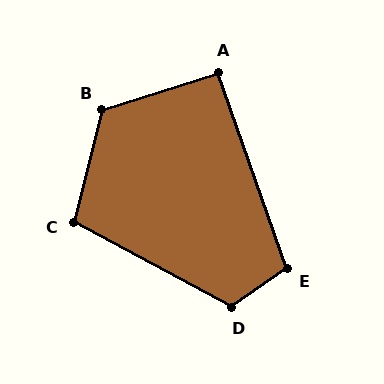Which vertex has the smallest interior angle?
A, at approximately 92 degrees.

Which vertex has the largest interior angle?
B, at approximately 122 degrees.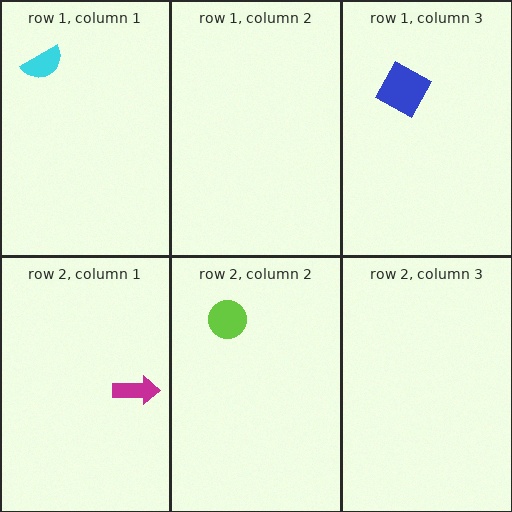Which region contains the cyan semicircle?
The row 1, column 1 region.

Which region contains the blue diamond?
The row 1, column 3 region.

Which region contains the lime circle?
The row 2, column 2 region.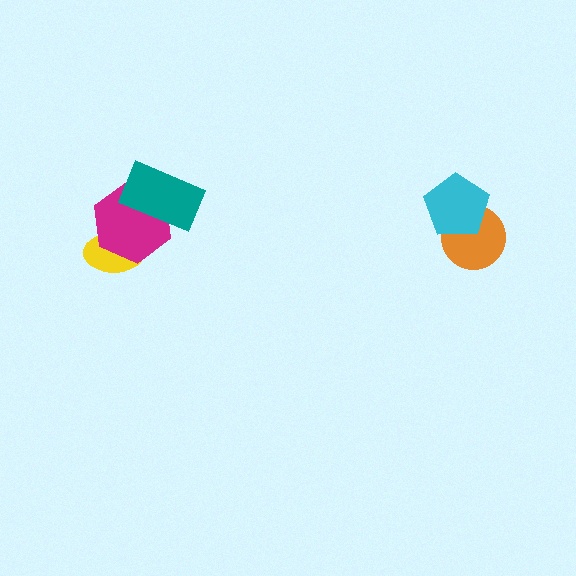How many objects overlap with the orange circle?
1 object overlaps with the orange circle.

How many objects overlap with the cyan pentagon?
1 object overlaps with the cyan pentagon.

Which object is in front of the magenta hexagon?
The teal rectangle is in front of the magenta hexagon.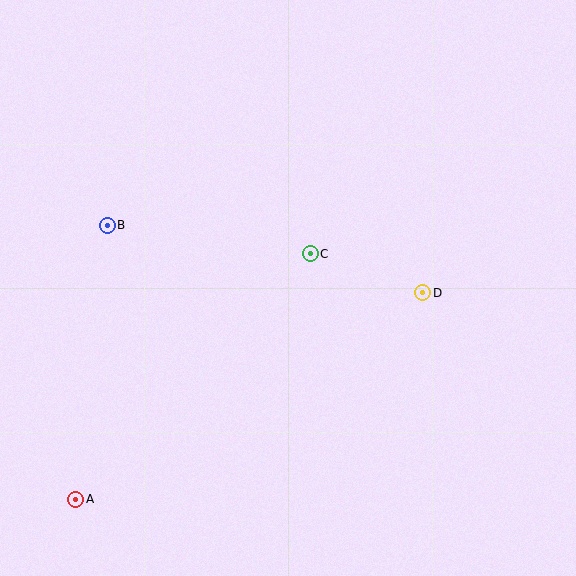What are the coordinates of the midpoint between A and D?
The midpoint between A and D is at (249, 396).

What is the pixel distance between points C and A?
The distance between C and A is 340 pixels.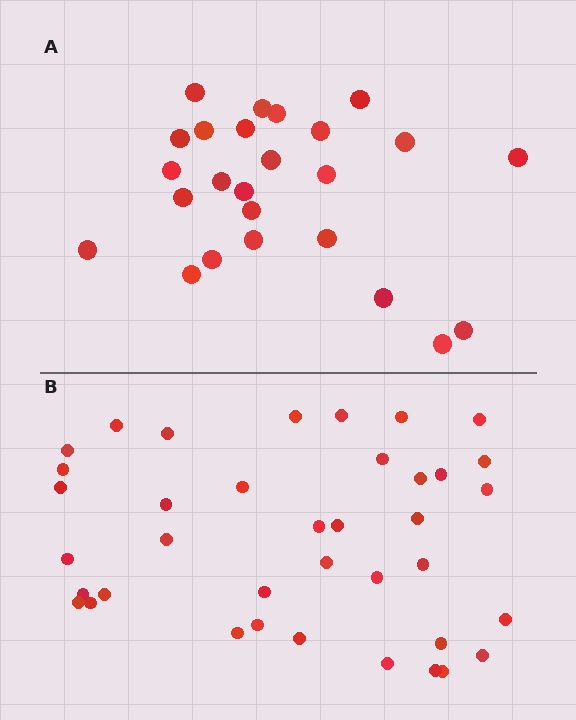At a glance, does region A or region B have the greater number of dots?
Region B (the bottom region) has more dots.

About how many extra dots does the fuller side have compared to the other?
Region B has approximately 15 more dots than region A.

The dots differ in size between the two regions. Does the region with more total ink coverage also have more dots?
No. Region A has more total ink coverage because its dots are larger, but region B actually contains more individual dots. Total area can be misleading — the number of items is what matters here.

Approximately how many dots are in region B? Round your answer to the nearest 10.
About 40 dots. (The exact count is 38, which rounds to 40.)